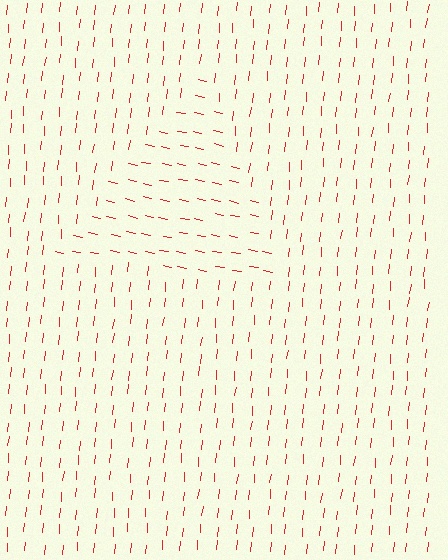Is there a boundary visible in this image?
Yes, there is a texture boundary formed by a change in line orientation.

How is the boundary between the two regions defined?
The boundary is defined purely by a change in line orientation (approximately 84 degrees difference). All lines are the same color and thickness.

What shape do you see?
I see a triangle.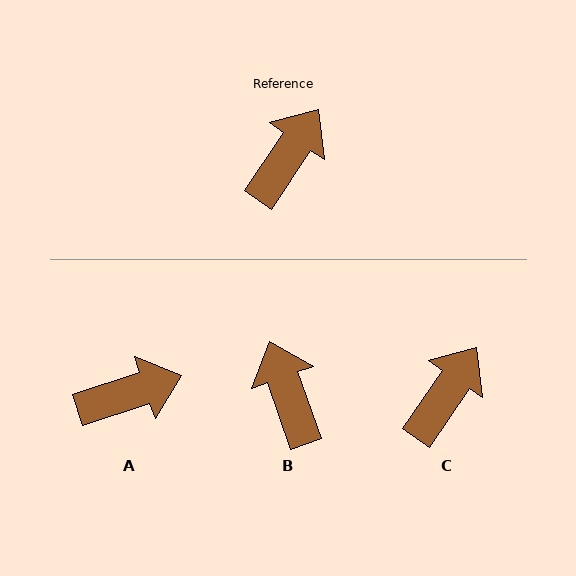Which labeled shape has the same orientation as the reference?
C.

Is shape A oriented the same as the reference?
No, it is off by about 38 degrees.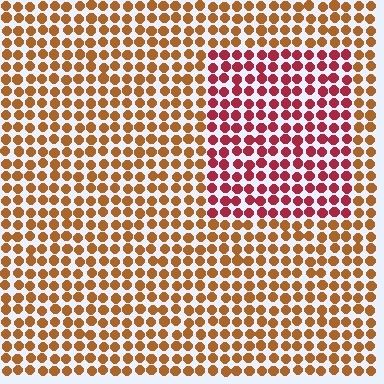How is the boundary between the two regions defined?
The boundary is defined purely by a slight shift in hue (about 41 degrees). Spacing, size, and orientation are identical on both sides.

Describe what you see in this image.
The image is filled with small brown elements in a uniform arrangement. A rectangle-shaped region is visible where the elements are tinted to a slightly different hue, forming a subtle color boundary.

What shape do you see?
I see a rectangle.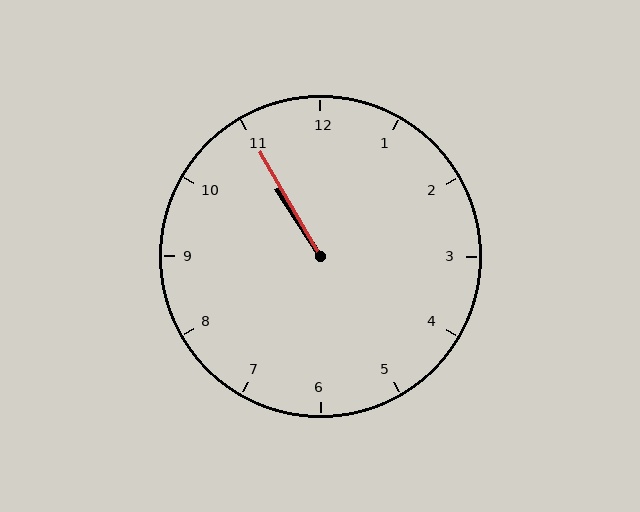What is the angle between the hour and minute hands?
Approximately 2 degrees.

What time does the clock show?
10:55.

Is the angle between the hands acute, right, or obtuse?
It is acute.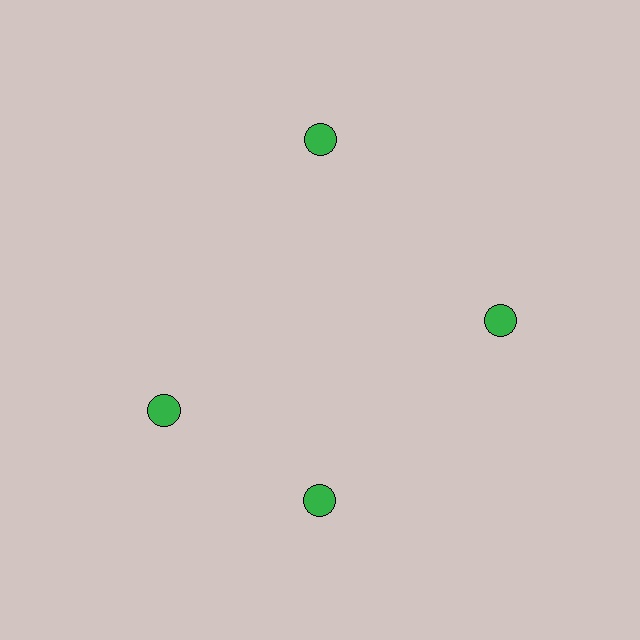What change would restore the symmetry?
The symmetry would be restored by rotating it back into even spacing with its neighbors so that all 4 circles sit at equal angles and equal distance from the center.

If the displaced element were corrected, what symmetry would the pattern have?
It would have 4-fold rotational symmetry — the pattern would map onto itself every 90 degrees.